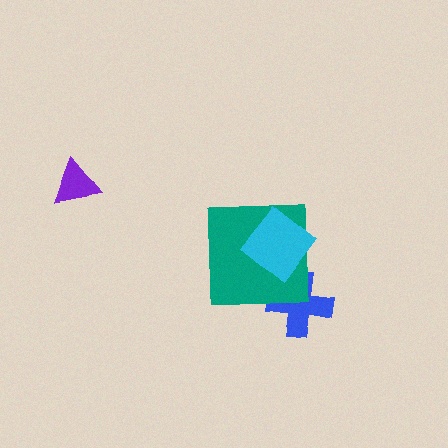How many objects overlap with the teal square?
2 objects overlap with the teal square.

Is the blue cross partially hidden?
Yes, it is partially covered by another shape.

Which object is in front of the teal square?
The cyan diamond is in front of the teal square.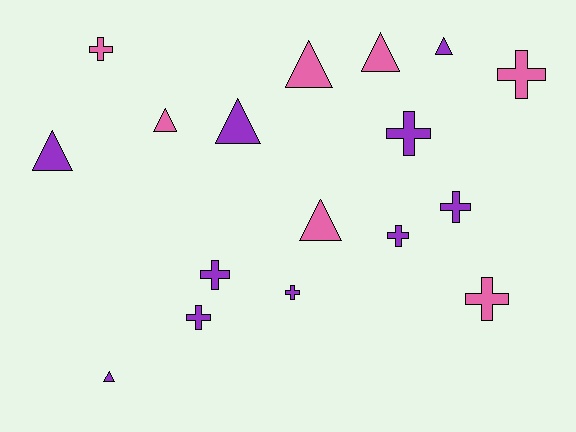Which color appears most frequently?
Purple, with 10 objects.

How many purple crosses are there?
There are 6 purple crosses.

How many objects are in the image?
There are 17 objects.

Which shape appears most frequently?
Cross, with 9 objects.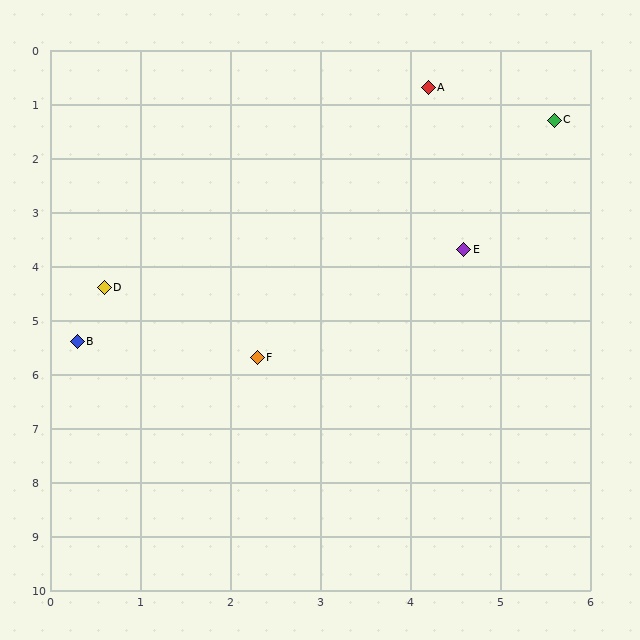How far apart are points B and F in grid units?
Points B and F are about 2.0 grid units apart.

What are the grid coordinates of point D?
Point D is at approximately (0.6, 4.4).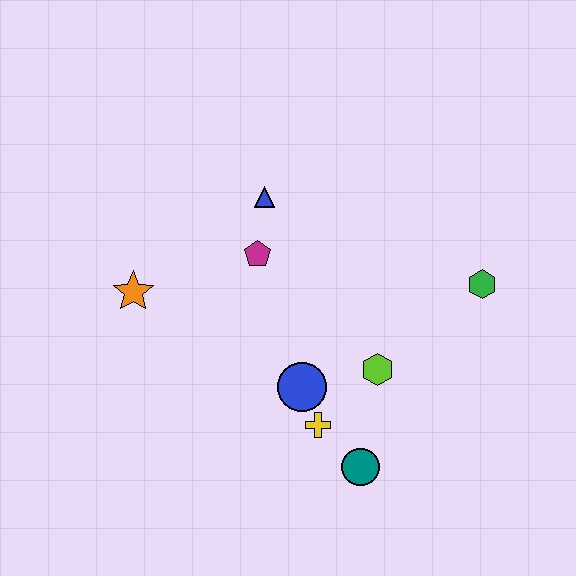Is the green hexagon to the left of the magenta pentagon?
No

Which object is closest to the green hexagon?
The lime hexagon is closest to the green hexagon.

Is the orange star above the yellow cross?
Yes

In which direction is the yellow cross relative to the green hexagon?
The yellow cross is to the left of the green hexagon.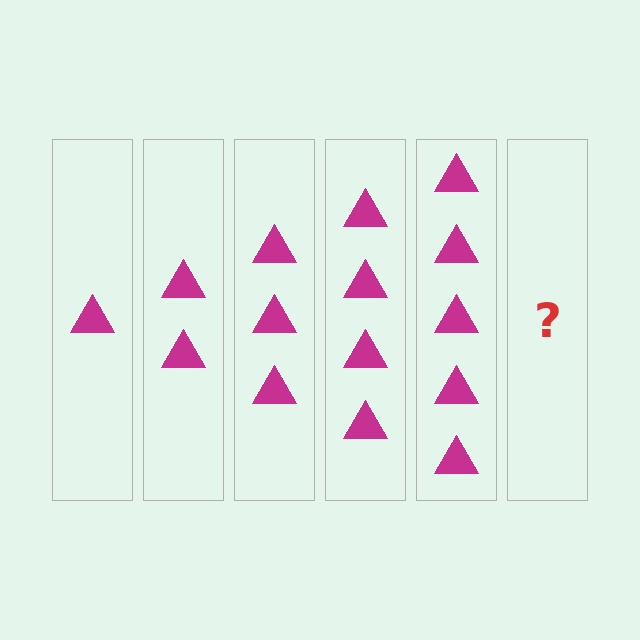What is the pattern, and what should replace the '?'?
The pattern is that each step adds one more triangle. The '?' should be 6 triangles.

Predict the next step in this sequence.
The next step is 6 triangles.